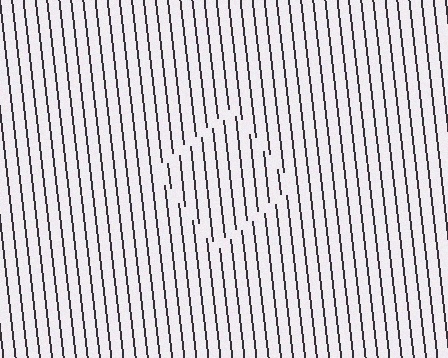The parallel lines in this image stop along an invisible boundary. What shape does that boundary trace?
An illusory square. The interior of the shape contains the same grating, shifted by half a period — the contour is defined by the phase discontinuity where line-ends from the inner and outer gratings abut.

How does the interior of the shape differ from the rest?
The interior of the shape contains the same grating, shifted by half a period — the contour is defined by the phase discontinuity where line-ends from the inner and outer gratings abut.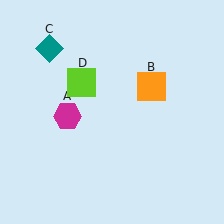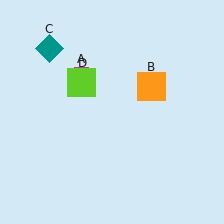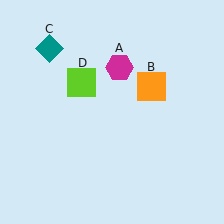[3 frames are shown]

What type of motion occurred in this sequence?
The magenta hexagon (object A) rotated clockwise around the center of the scene.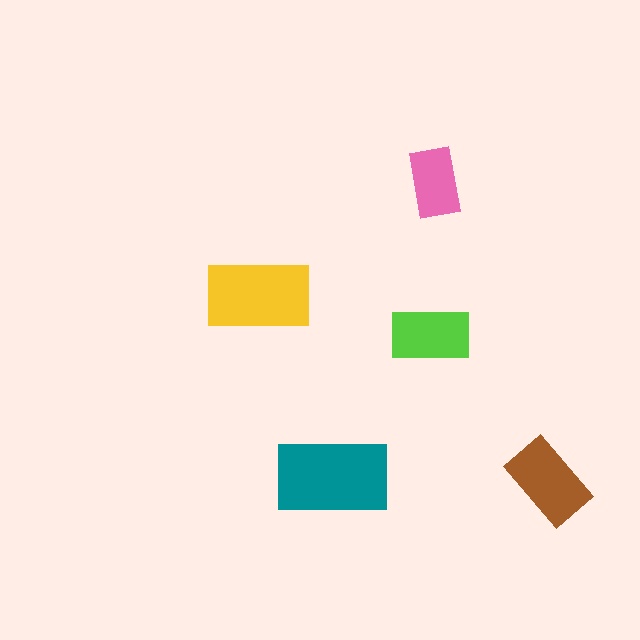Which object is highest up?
The pink rectangle is topmost.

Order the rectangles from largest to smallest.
the teal one, the yellow one, the brown one, the lime one, the pink one.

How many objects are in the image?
There are 5 objects in the image.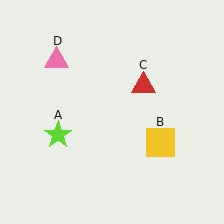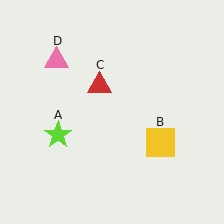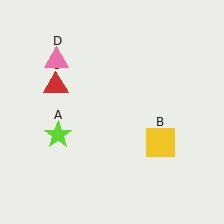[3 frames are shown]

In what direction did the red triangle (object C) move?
The red triangle (object C) moved left.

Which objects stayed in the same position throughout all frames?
Lime star (object A) and yellow square (object B) and pink triangle (object D) remained stationary.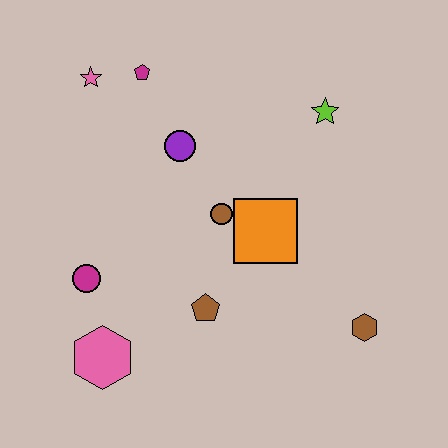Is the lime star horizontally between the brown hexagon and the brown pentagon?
Yes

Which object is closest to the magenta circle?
The pink hexagon is closest to the magenta circle.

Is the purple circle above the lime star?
No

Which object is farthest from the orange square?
The pink star is farthest from the orange square.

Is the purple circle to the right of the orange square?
No